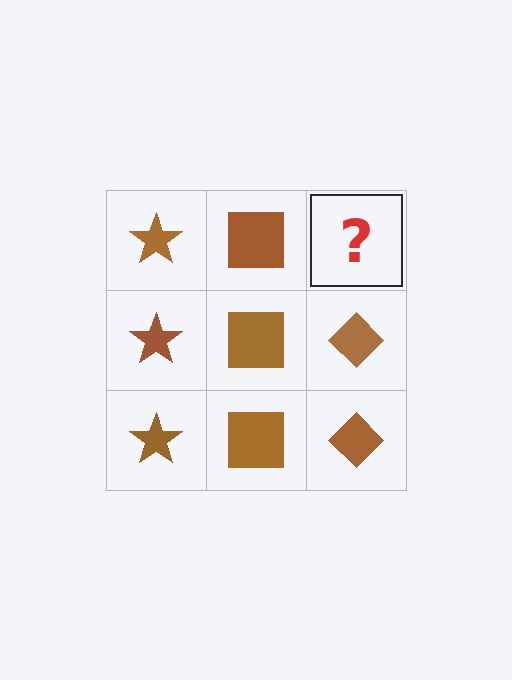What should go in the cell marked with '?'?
The missing cell should contain a brown diamond.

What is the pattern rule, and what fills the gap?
The rule is that each column has a consistent shape. The gap should be filled with a brown diamond.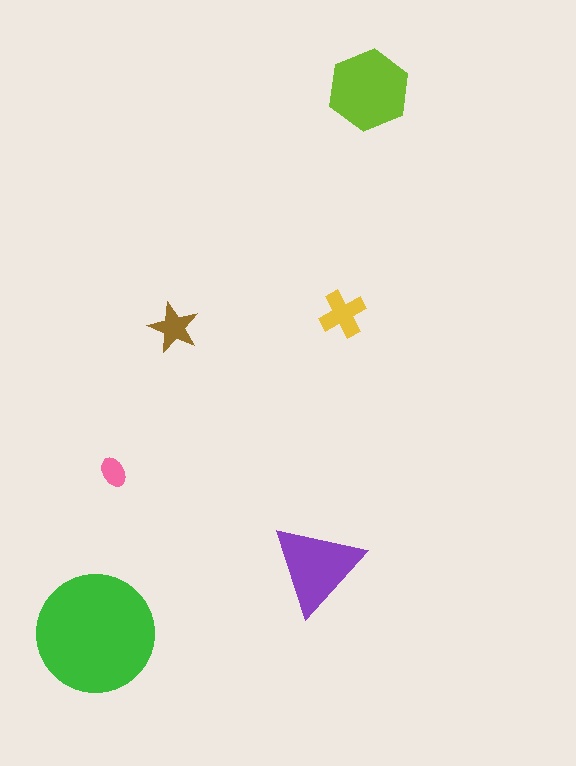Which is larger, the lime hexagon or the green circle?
The green circle.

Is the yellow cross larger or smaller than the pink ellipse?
Larger.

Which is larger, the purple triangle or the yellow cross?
The purple triangle.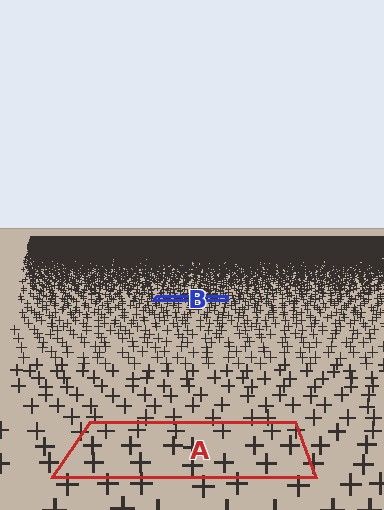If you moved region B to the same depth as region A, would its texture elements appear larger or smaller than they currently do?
They would appear larger. At a closer depth, the same texture elements are projected at a bigger on-screen size.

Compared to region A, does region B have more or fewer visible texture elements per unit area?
Region B has more texture elements per unit area — they are packed more densely because it is farther away.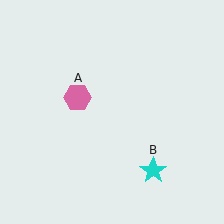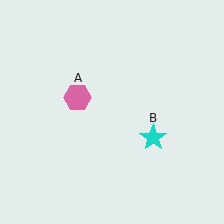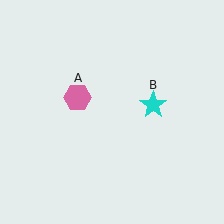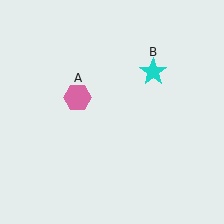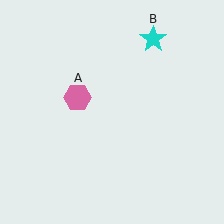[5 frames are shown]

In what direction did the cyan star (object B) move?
The cyan star (object B) moved up.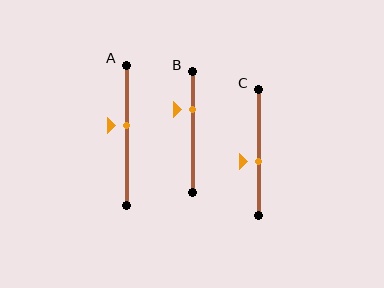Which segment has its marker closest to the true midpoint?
Segment C has its marker closest to the true midpoint.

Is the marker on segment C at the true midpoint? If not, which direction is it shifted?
No, the marker on segment C is shifted downward by about 7% of the segment length.